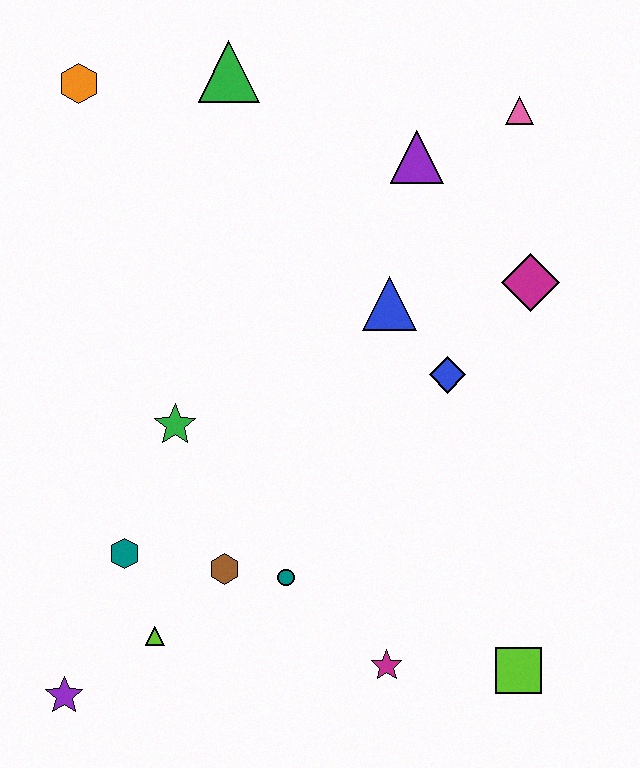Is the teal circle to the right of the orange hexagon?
Yes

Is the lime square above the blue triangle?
No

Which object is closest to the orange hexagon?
The green triangle is closest to the orange hexagon.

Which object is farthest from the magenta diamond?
The purple star is farthest from the magenta diamond.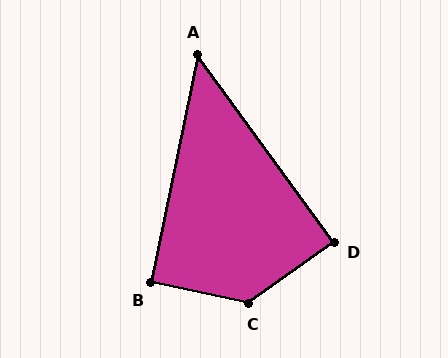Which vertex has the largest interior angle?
C, at approximately 132 degrees.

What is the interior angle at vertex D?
Approximately 90 degrees (approximately right).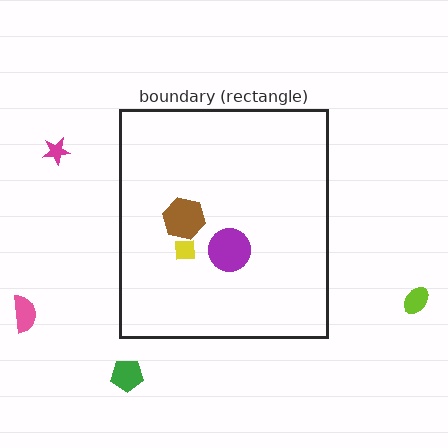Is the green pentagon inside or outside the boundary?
Outside.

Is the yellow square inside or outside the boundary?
Inside.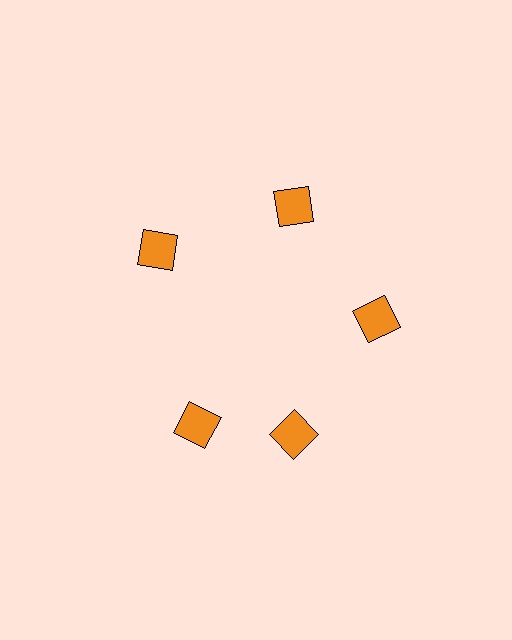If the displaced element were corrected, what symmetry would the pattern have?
It would have 5-fold rotational symmetry — the pattern would map onto itself every 72 degrees.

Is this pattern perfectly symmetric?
No. The 5 orange squares are arranged in a ring, but one element near the 8 o'clock position is rotated out of alignment along the ring, breaking the 5-fold rotational symmetry.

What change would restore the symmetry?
The symmetry would be restored by rotating it back into even spacing with its neighbors so that all 5 squares sit at equal angles and equal distance from the center.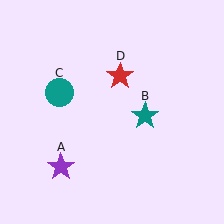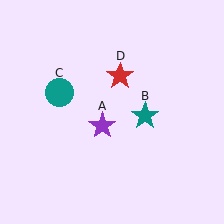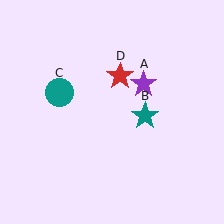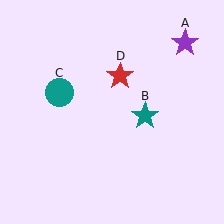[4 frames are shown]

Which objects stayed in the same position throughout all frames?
Teal star (object B) and teal circle (object C) and red star (object D) remained stationary.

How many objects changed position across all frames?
1 object changed position: purple star (object A).